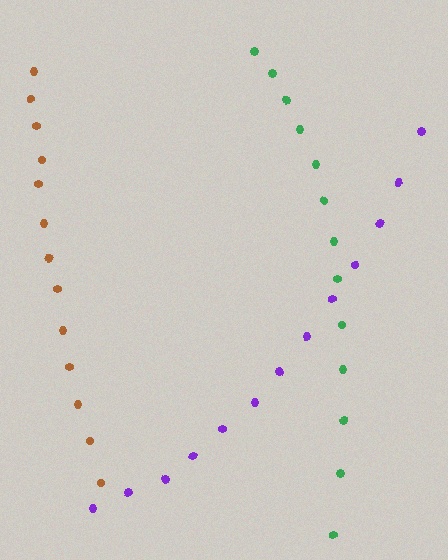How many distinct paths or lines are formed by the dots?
There are 3 distinct paths.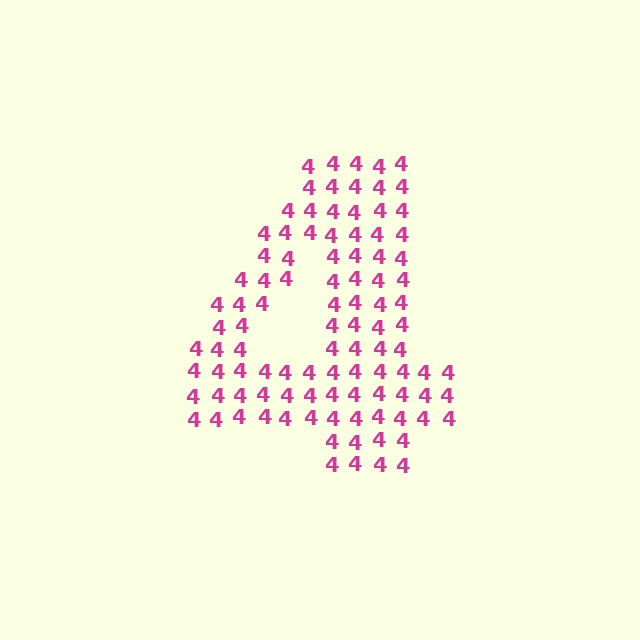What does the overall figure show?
The overall figure shows the digit 4.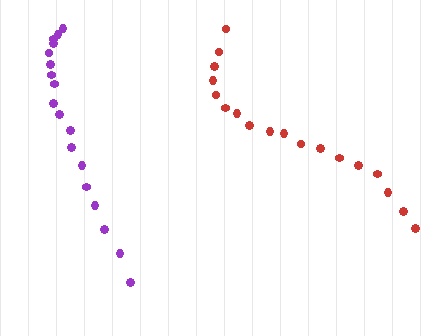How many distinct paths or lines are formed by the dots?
There are 2 distinct paths.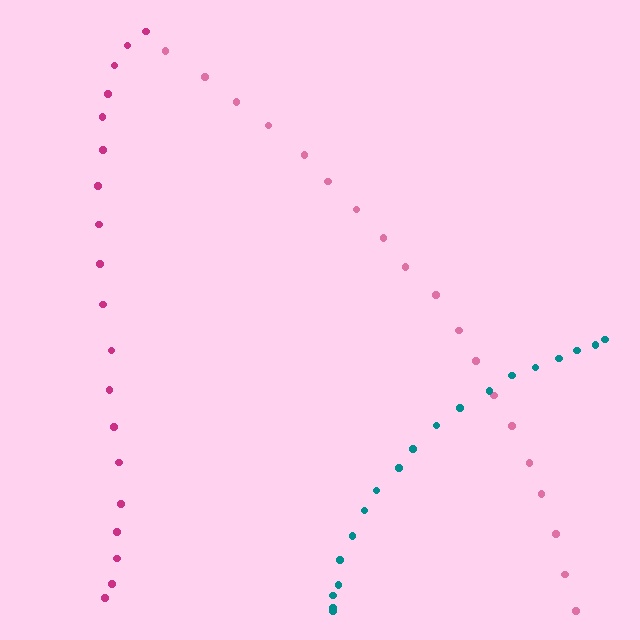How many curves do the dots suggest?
There are 3 distinct paths.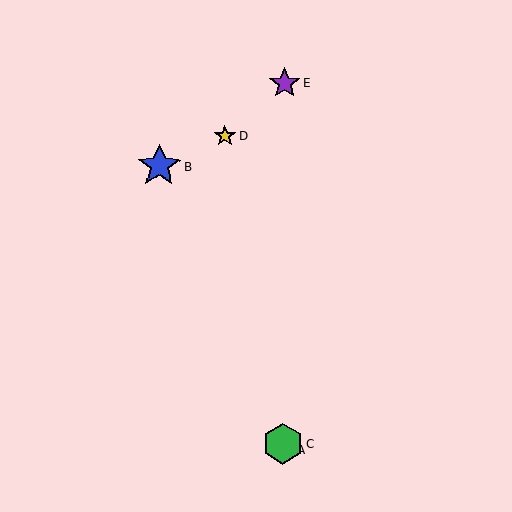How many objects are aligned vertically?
3 objects (A, C, E) are aligned vertically.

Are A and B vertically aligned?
No, A is at x≈283 and B is at x≈159.